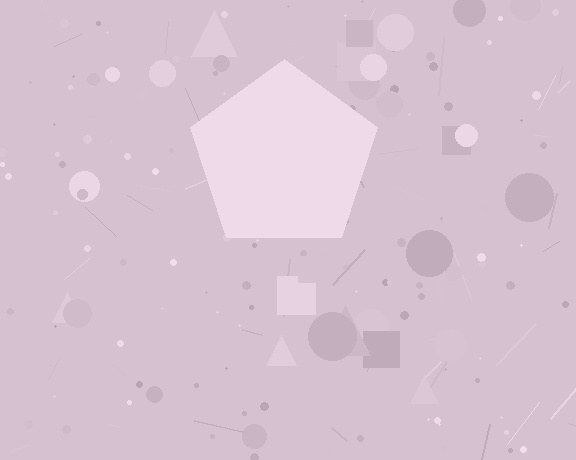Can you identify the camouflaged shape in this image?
The camouflaged shape is a pentagon.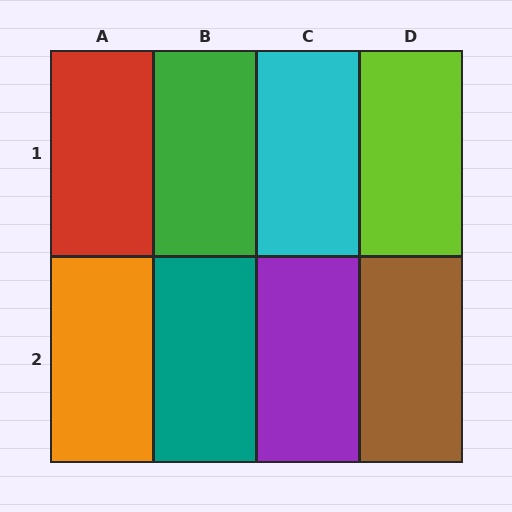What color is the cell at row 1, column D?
Lime.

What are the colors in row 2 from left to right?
Orange, teal, purple, brown.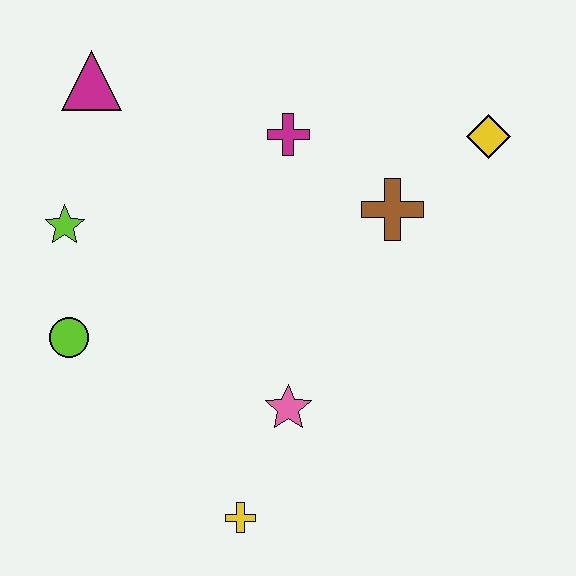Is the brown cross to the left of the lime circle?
No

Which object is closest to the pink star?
The yellow cross is closest to the pink star.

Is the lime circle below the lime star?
Yes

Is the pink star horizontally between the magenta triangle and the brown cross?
Yes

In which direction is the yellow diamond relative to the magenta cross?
The yellow diamond is to the right of the magenta cross.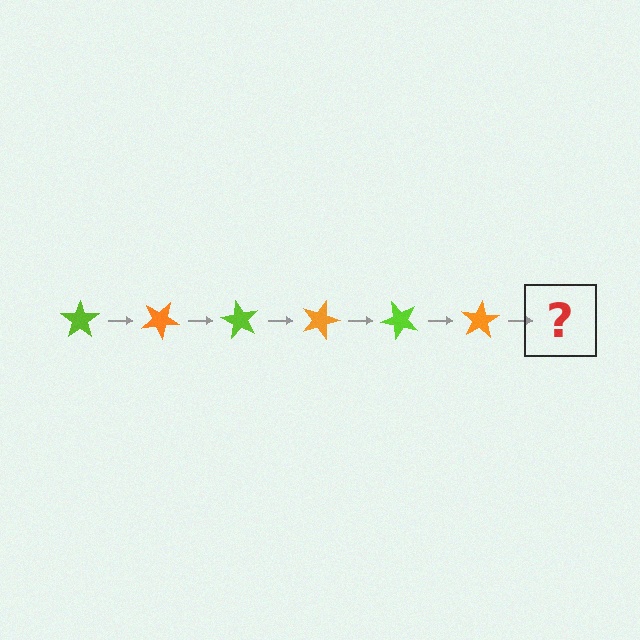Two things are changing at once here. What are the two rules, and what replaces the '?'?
The two rules are that it rotates 30 degrees each step and the color cycles through lime and orange. The '?' should be a lime star, rotated 180 degrees from the start.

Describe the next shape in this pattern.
It should be a lime star, rotated 180 degrees from the start.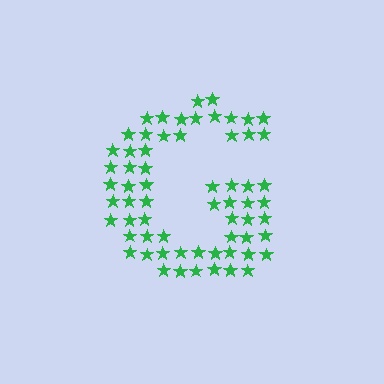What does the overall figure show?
The overall figure shows the letter G.